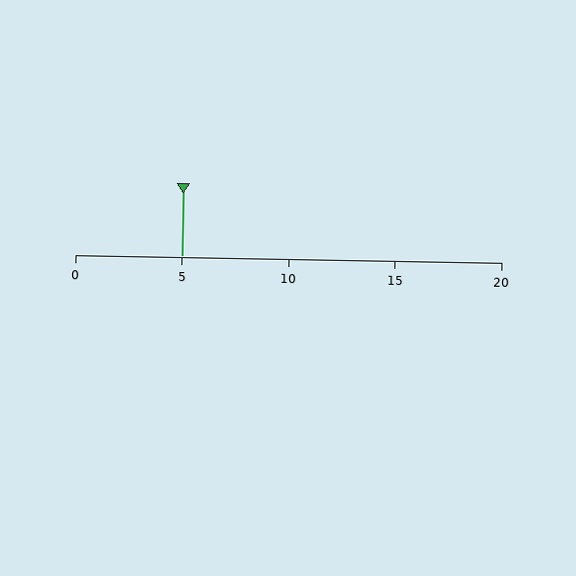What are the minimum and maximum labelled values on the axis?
The axis runs from 0 to 20.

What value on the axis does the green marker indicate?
The marker indicates approximately 5.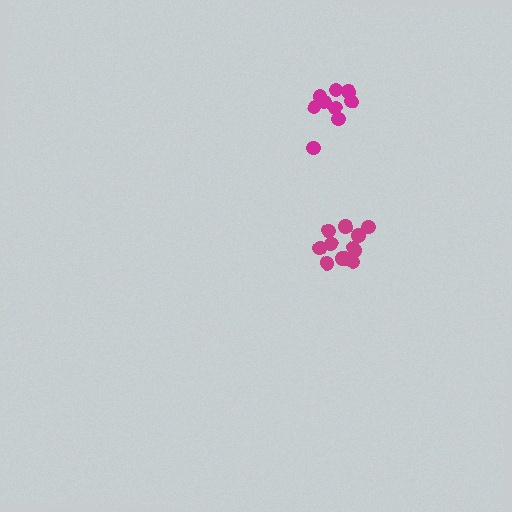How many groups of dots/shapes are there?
There are 2 groups.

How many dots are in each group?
Group 1: 12 dots, Group 2: 9 dots (21 total).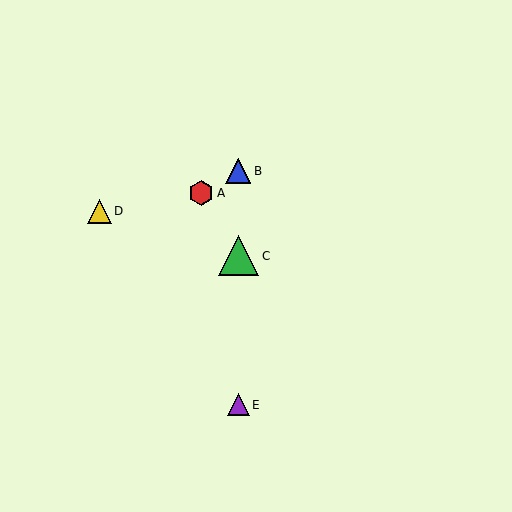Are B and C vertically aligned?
Yes, both are at x≈238.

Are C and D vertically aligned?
No, C is at x≈238 and D is at x≈99.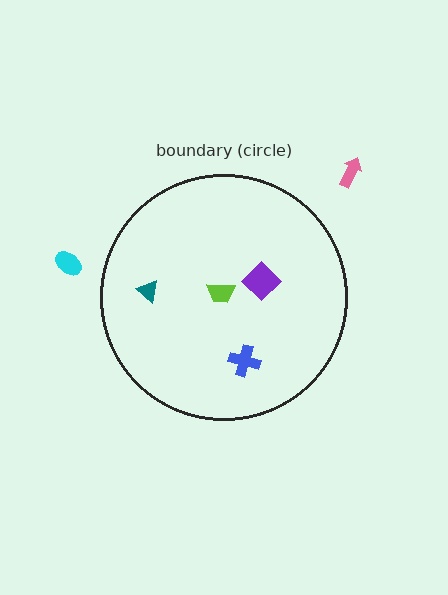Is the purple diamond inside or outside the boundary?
Inside.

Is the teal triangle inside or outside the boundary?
Inside.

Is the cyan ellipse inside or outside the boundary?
Outside.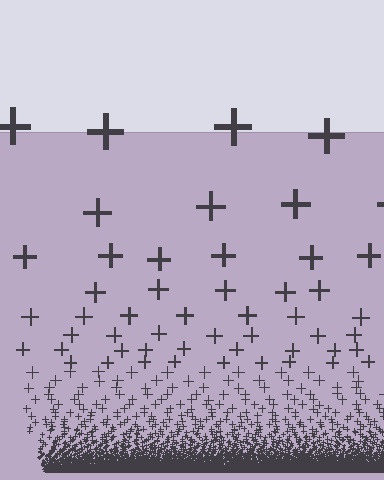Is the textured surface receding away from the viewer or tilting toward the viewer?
The surface appears to tilt toward the viewer. Texture elements get larger and sparser toward the top.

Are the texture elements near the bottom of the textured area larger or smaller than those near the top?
Smaller. The gradient is inverted — elements near the bottom are smaller and denser.